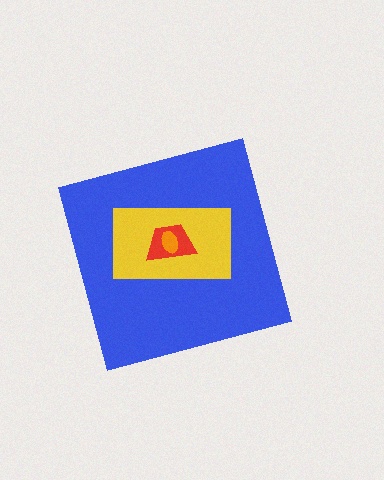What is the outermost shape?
The blue square.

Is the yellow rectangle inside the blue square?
Yes.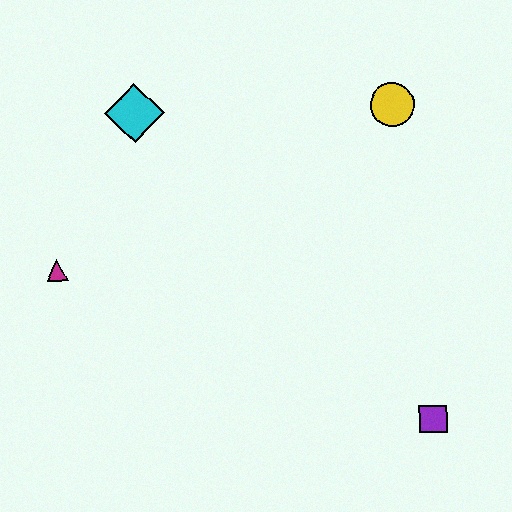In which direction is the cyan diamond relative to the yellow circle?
The cyan diamond is to the left of the yellow circle.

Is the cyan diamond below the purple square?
No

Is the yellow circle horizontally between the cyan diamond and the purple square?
Yes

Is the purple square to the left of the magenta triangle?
No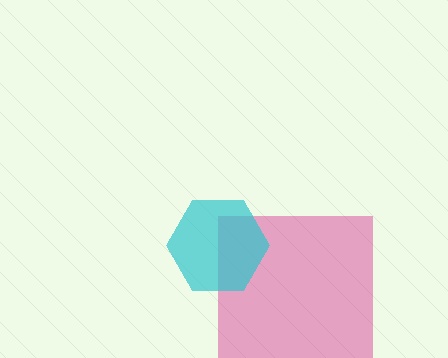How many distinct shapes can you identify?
There are 2 distinct shapes: a magenta square, a cyan hexagon.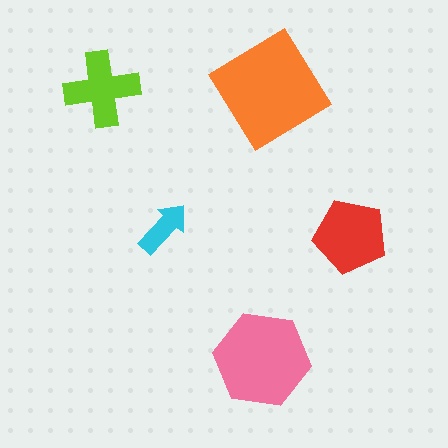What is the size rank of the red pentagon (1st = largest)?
3rd.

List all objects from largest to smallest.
The orange diamond, the pink hexagon, the red pentagon, the lime cross, the cyan arrow.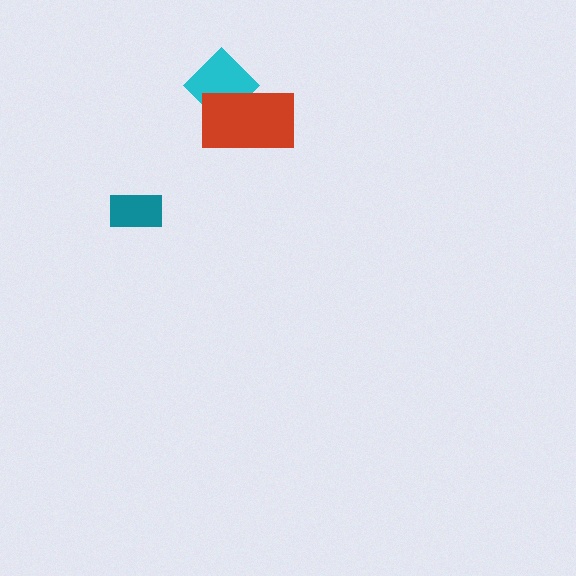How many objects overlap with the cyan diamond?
1 object overlaps with the cyan diamond.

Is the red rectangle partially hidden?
No, no other shape covers it.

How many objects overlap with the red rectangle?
1 object overlaps with the red rectangle.